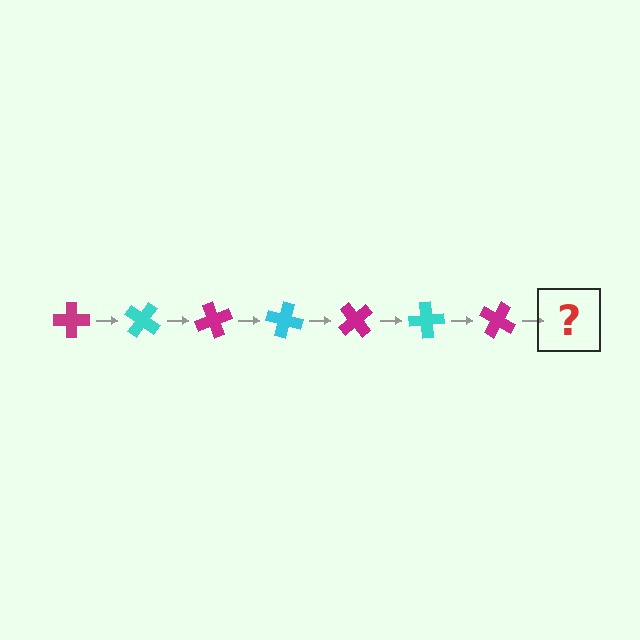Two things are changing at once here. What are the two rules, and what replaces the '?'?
The two rules are that it rotates 35 degrees each step and the color cycles through magenta and cyan. The '?' should be a cyan cross, rotated 245 degrees from the start.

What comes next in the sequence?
The next element should be a cyan cross, rotated 245 degrees from the start.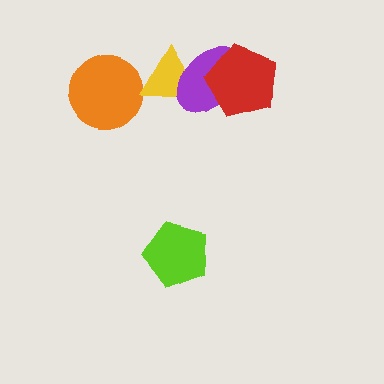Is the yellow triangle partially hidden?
Yes, it is partially covered by another shape.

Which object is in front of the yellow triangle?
The purple ellipse is in front of the yellow triangle.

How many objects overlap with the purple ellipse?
2 objects overlap with the purple ellipse.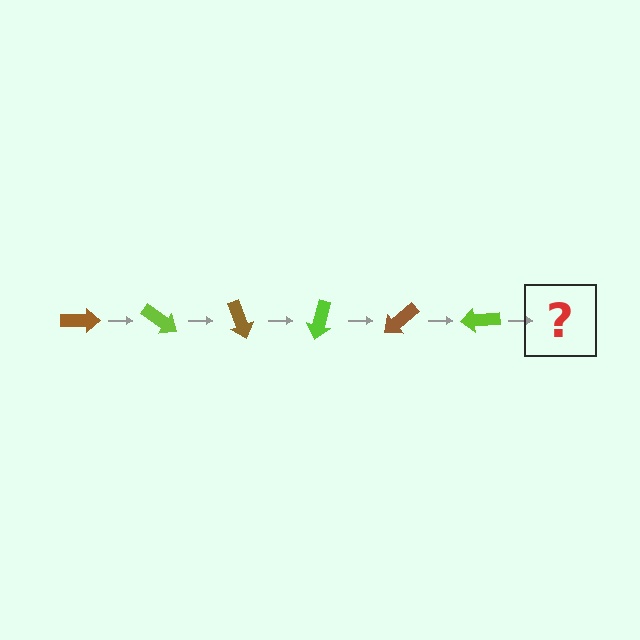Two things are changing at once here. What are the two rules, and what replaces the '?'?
The two rules are that it rotates 35 degrees each step and the color cycles through brown and lime. The '?' should be a brown arrow, rotated 210 degrees from the start.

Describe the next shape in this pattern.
It should be a brown arrow, rotated 210 degrees from the start.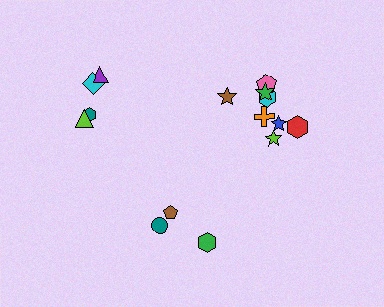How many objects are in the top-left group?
There are 4 objects.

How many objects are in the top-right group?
There are 8 objects.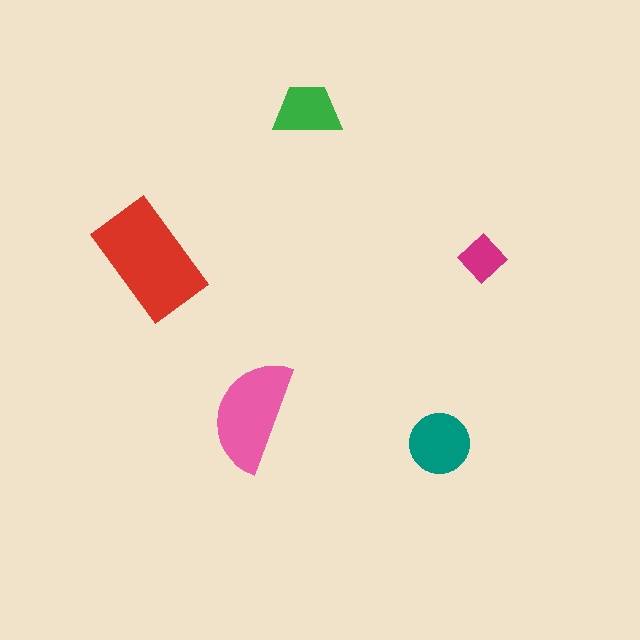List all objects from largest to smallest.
The red rectangle, the pink semicircle, the teal circle, the green trapezoid, the magenta diamond.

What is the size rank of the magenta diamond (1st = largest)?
5th.